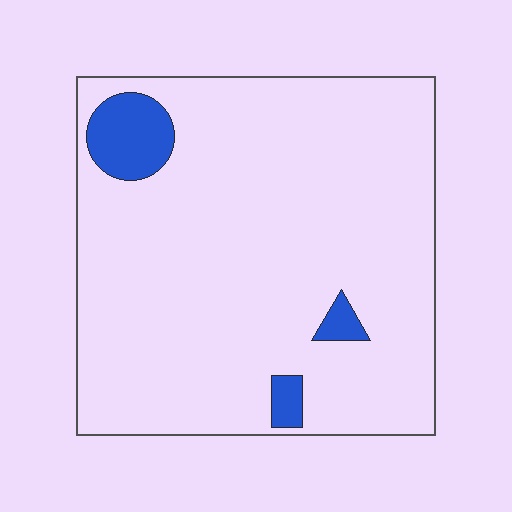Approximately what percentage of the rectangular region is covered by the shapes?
Approximately 5%.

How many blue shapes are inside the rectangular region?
3.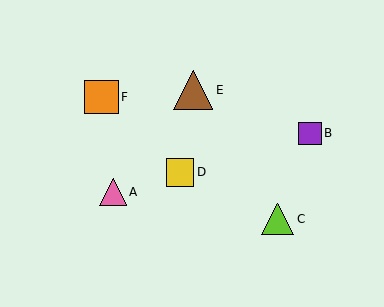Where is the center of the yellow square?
The center of the yellow square is at (180, 172).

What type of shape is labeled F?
Shape F is an orange square.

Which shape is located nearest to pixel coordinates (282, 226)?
The lime triangle (labeled C) at (278, 219) is nearest to that location.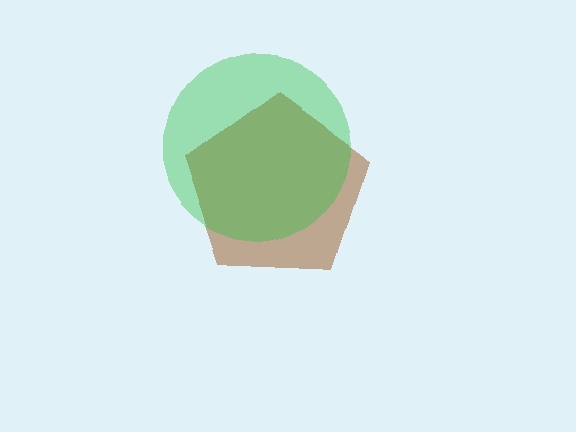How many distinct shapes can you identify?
There are 2 distinct shapes: a brown pentagon, a green circle.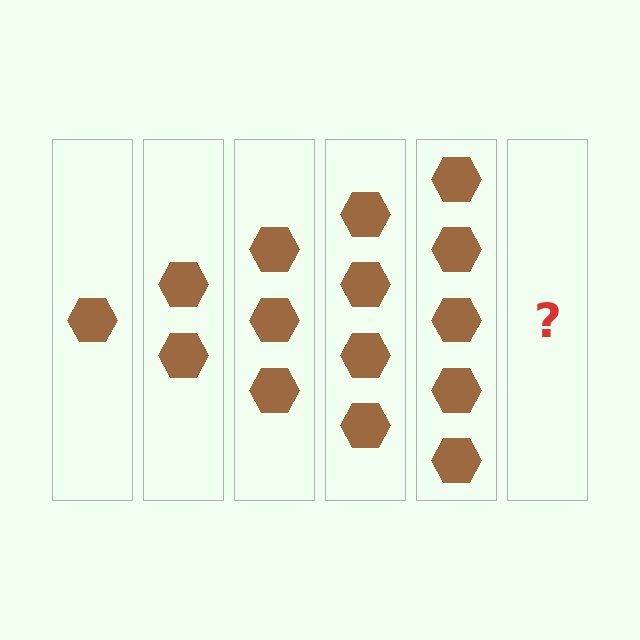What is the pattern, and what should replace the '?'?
The pattern is that each step adds one more hexagon. The '?' should be 6 hexagons.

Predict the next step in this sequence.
The next step is 6 hexagons.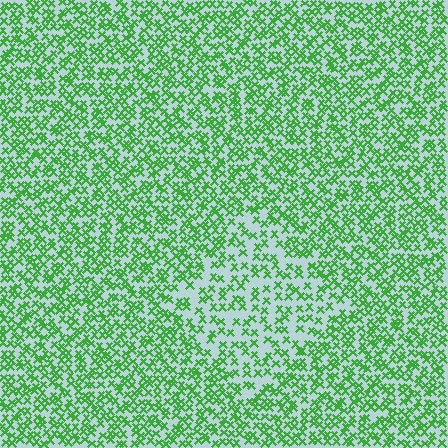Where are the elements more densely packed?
The elements are more densely packed outside the diamond boundary.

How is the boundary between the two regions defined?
The boundary is defined by a change in element density (approximately 1.8x ratio). All elements are the same color, size, and shape.